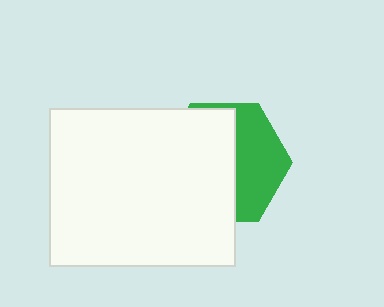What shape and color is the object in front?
The object in front is a white rectangle.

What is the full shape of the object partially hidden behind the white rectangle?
The partially hidden object is a green hexagon.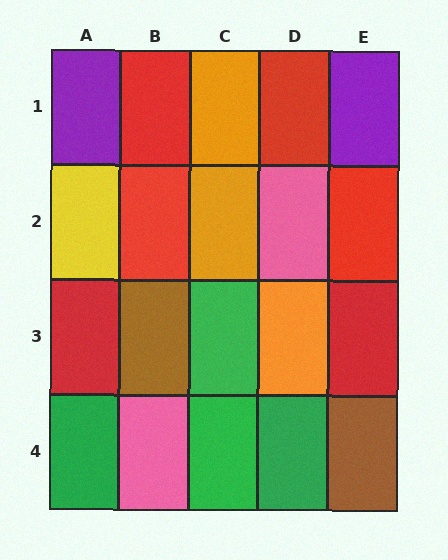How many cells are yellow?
1 cell is yellow.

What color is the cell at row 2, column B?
Red.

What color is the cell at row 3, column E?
Red.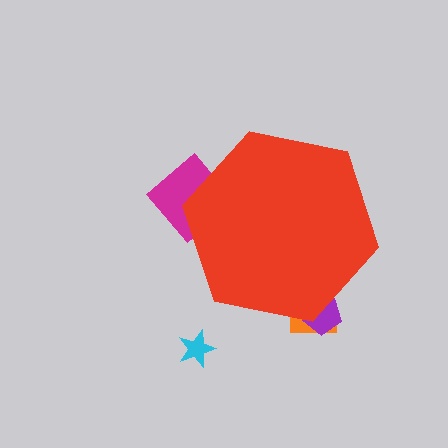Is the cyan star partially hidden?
No, the cyan star is fully visible.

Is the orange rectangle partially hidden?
Yes, the orange rectangle is partially hidden behind the red hexagon.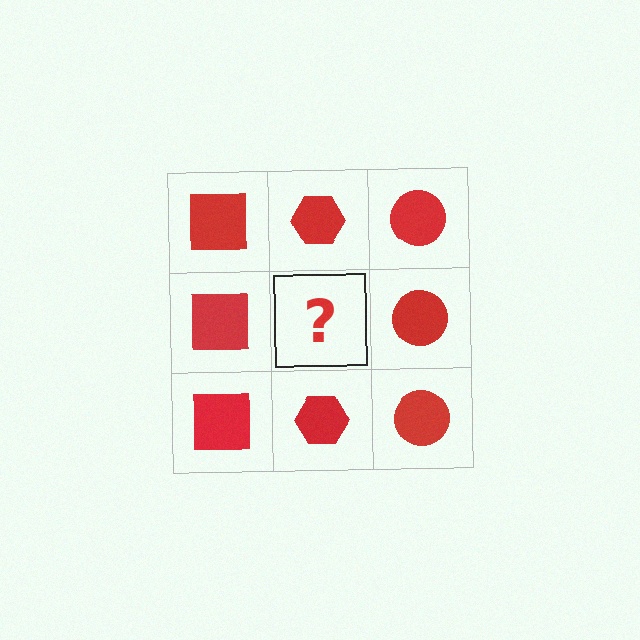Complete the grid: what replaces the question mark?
The question mark should be replaced with a red hexagon.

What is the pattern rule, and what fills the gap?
The rule is that each column has a consistent shape. The gap should be filled with a red hexagon.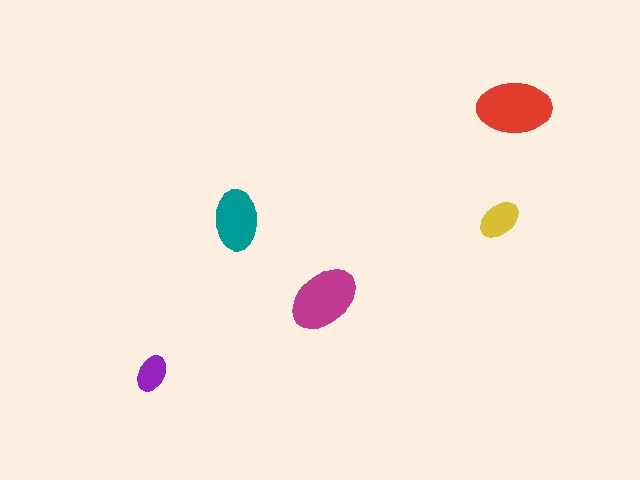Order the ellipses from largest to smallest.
the red one, the magenta one, the teal one, the yellow one, the purple one.